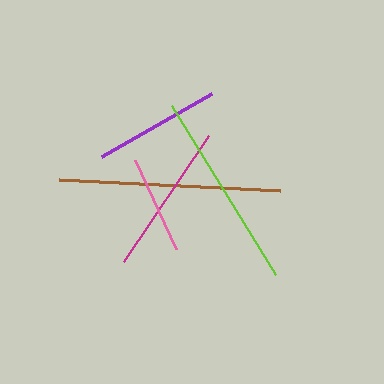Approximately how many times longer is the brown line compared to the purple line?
The brown line is approximately 1.7 times the length of the purple line.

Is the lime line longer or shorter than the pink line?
The lime line is longer than the pink line.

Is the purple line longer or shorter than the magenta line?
The magenta line is longer than the purple line.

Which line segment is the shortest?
The pink line is the shortest at approximately 98 pixels.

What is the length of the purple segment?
The purple segment is approximately 127 pixels long.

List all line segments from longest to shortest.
From longest to shortest: brown, lime, magenta, purple, pink.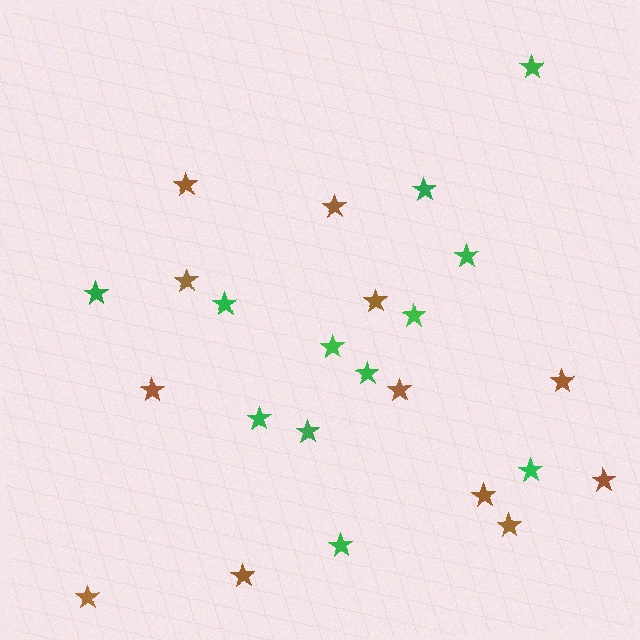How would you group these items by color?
There are 2 groups: one group of green stars (12) and one group of brown stars (12).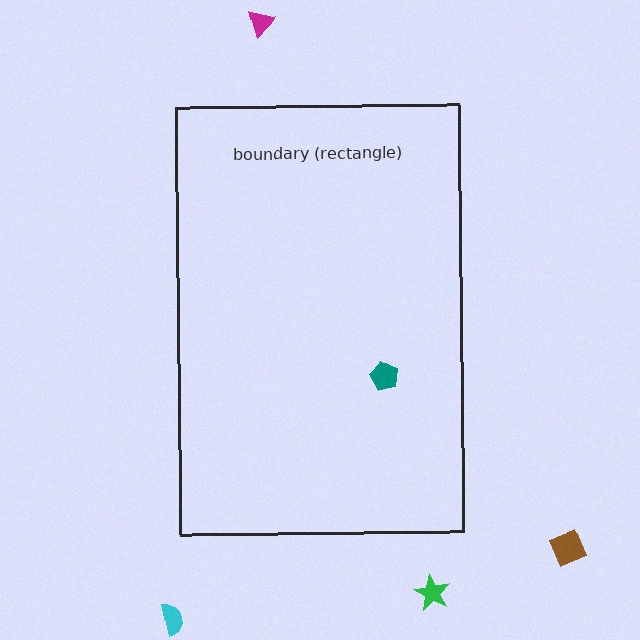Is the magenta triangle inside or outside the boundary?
Outside.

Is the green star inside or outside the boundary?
Outside.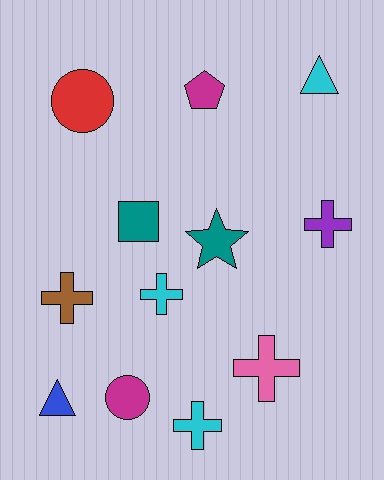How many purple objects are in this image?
There is 1 purple object.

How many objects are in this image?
There are 12 objects.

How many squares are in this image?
There is 1 square.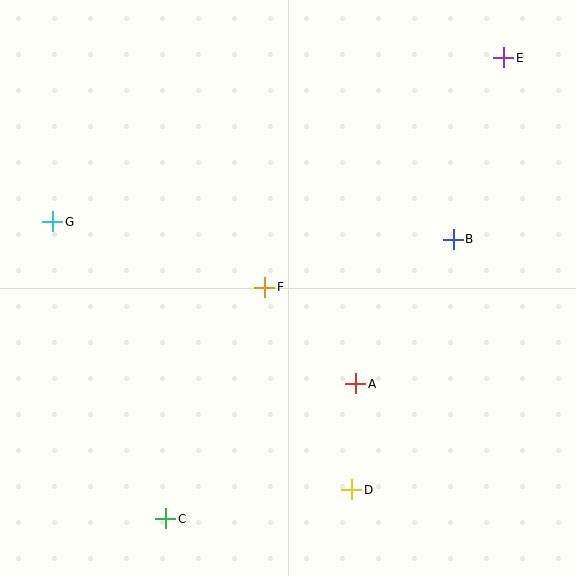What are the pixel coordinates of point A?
Point A is at (356, 384).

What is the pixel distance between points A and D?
The distance between A and D is 106 pixels.